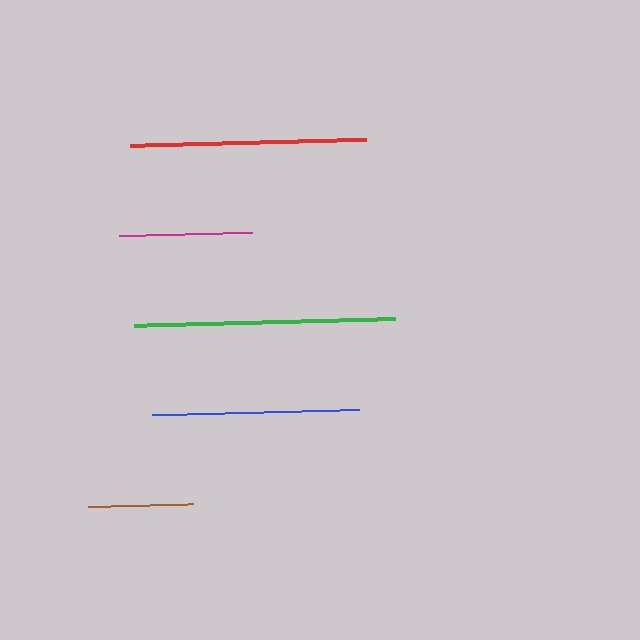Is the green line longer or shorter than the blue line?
The green line is longer than the blue line.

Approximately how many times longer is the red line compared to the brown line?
The red line is approximately 2.2 times the length of the brown line.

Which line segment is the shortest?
The brown line is the shortest at approximately 106 pixels.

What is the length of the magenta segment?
The magenta segment is approximately 134 pixels long.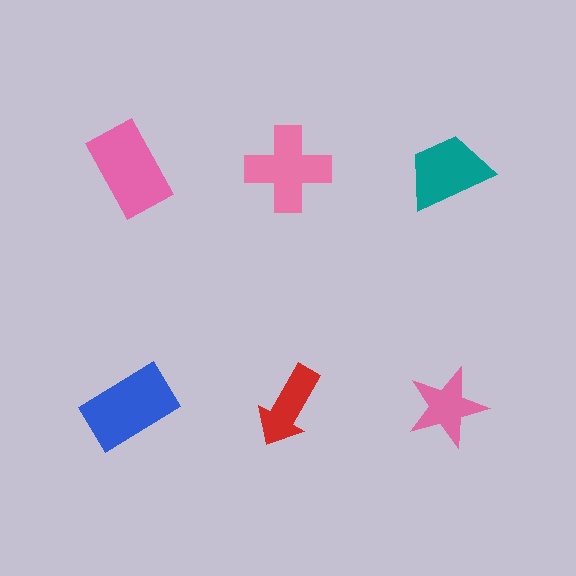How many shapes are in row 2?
3 shapes.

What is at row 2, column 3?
A pink star.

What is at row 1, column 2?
A pink cross.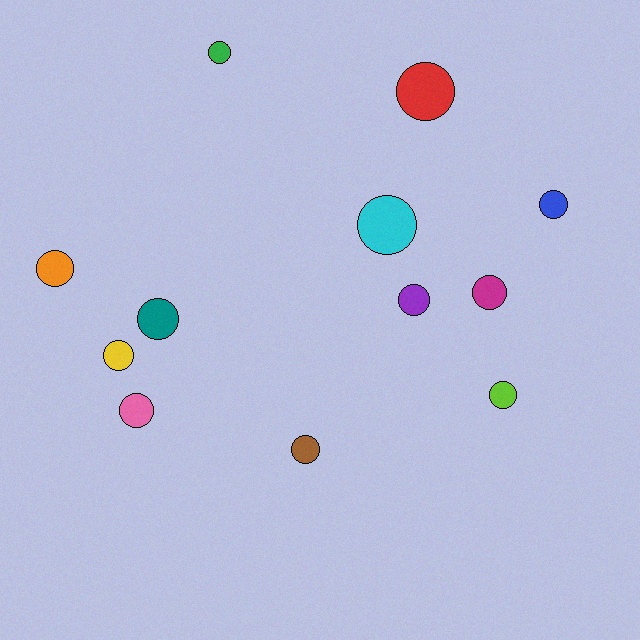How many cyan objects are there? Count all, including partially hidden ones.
There is 1 cyan object.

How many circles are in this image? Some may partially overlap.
There are 12 circles.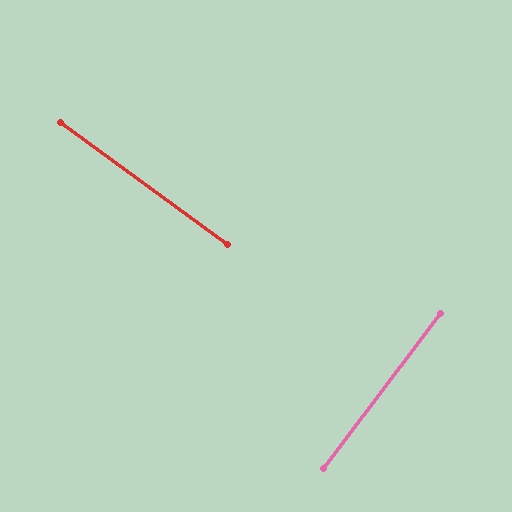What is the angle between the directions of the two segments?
Approximately 89 degrees.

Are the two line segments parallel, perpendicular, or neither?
Perpendicular — they meet at approximately 89°.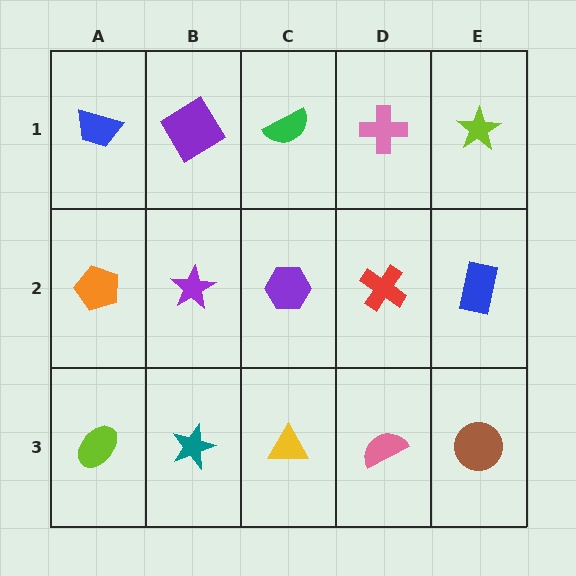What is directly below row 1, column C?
A purple hexagon.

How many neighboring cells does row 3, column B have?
3.